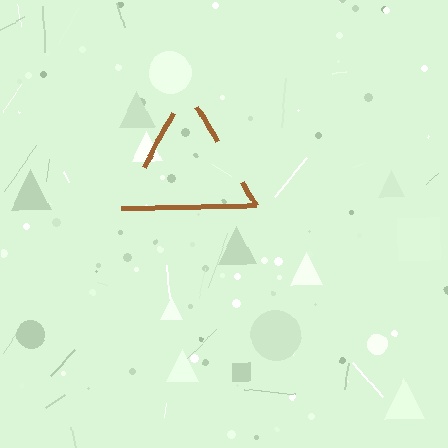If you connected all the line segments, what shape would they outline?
They would outline a triangle.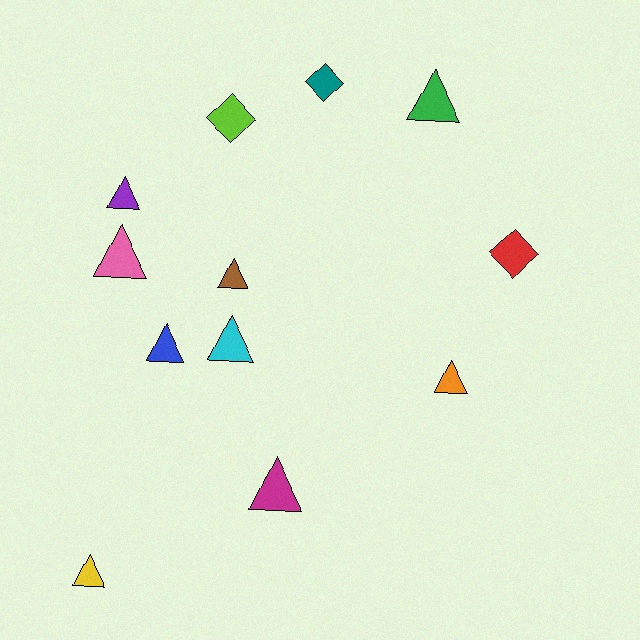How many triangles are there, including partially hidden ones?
There are 9 triangles.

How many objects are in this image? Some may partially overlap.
There are 12 objects.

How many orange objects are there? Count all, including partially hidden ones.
There is 1 orange object.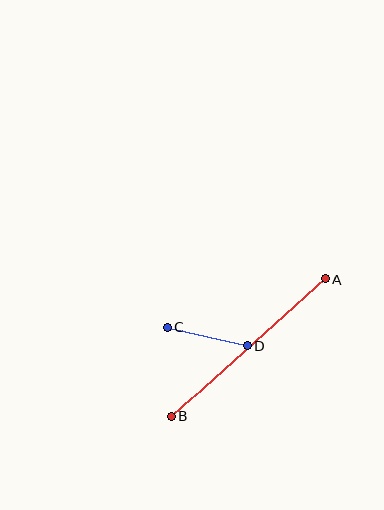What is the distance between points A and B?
The distance is approximately 205 pixels.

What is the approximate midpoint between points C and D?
The midpoint is at approximately (207, 337) pixels.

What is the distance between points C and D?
The distance is approximately 82 pixels.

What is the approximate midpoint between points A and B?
The midpoint is at approximately (248, 348) pixels.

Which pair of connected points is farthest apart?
Points A and B are farthest apart.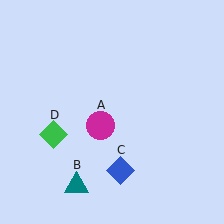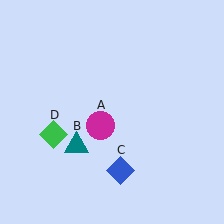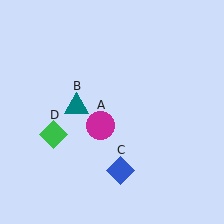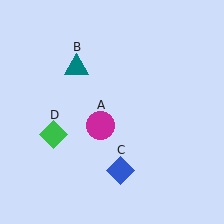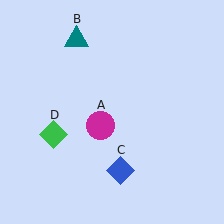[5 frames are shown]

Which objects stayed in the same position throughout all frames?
Magenta circle (object A) and blue diamond (object C) and green diamond (object D) remained stationary.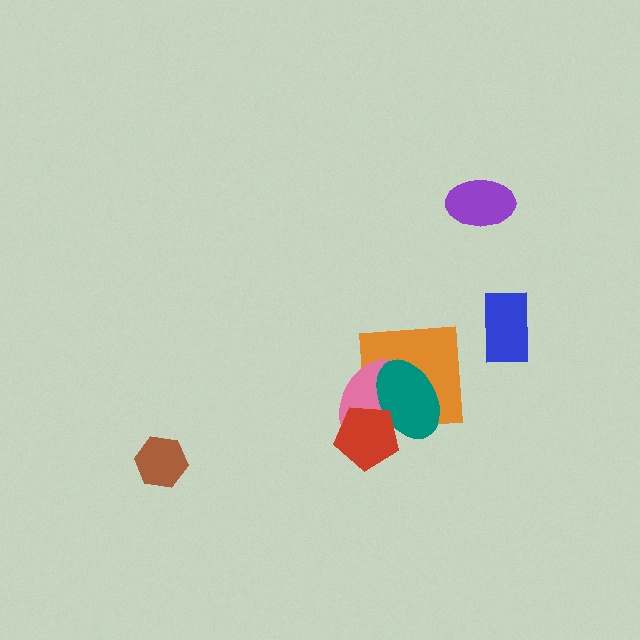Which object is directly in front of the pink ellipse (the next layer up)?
The teal ellipse is directly in front of the pink ellipse.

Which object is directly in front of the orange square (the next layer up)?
The pink ellipse is directly in front of the orange square.